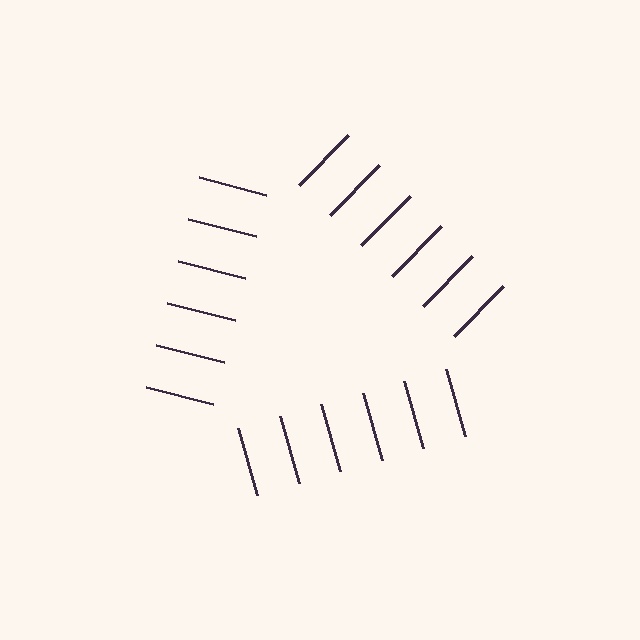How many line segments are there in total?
18 — 6 along each of the 3 edges.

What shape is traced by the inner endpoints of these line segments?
An illusory triangle — the line segments terminate on its edges but no continuous stroke is drawn.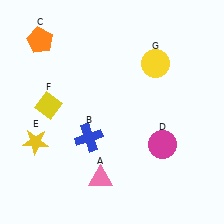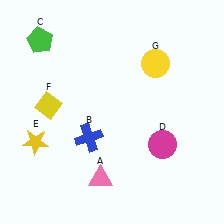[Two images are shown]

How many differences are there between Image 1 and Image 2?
There is 1 difference between the two images.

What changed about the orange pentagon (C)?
In Image 1, C is orange. In Image 2, it changed to green.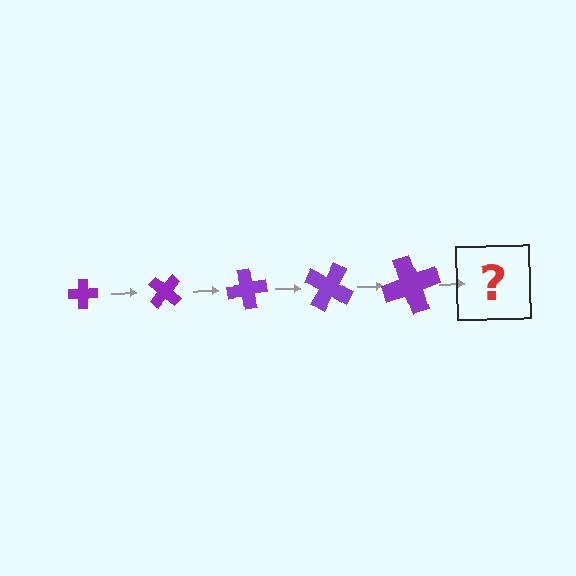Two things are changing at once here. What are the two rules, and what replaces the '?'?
The two rules are that the cross grows larger each step and it rotates 40 degrees each step. The '?' should be a cross, larger than the previous one and rotated 200 degrees from the start.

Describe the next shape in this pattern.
It should be a cross, larger than the previous one and rotated 200 degrees from the start.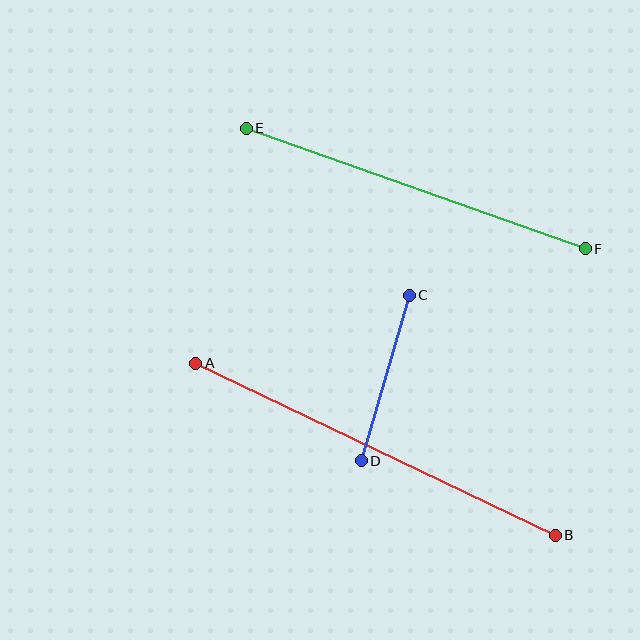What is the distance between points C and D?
The distance is approximately 173 pixels.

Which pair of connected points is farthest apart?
Points A and B are farthest apart.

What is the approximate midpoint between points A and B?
The midpoint is at approximately (375, 449) pixels.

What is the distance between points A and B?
The distance is approximately 399 pixels.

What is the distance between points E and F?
The distance is approximately 360 pixels.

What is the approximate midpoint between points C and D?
The midpoint is at approximately (385, 378) pixels.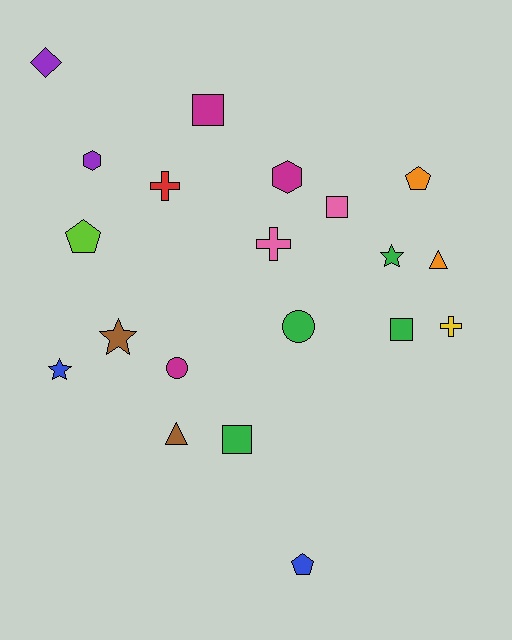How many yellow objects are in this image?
There is 1 yellow object.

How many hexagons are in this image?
There are 2 hexagons.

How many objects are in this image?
There are 20 objects.